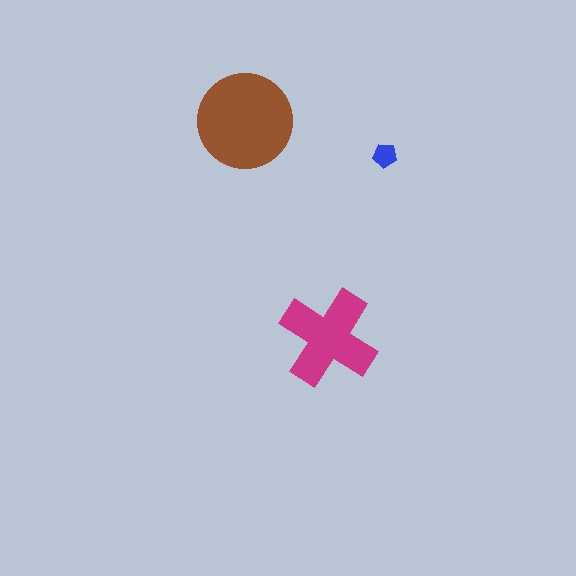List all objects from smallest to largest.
The blue pentagon, the magenta cross, the brown circle.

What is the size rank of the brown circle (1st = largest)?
1st.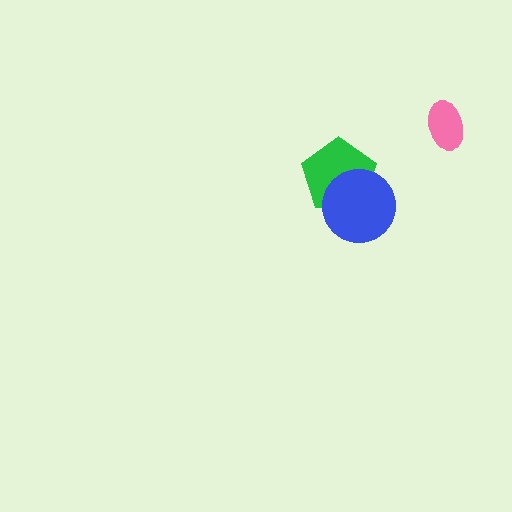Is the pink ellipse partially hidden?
No, no other shape covers it.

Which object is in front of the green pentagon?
The blue circle is in front of the green pentagon.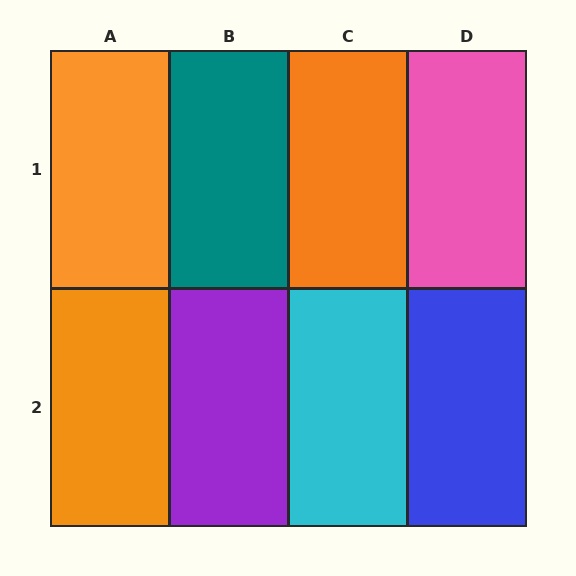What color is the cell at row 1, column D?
Pink.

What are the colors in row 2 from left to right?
Orange, purple, cyan, blue.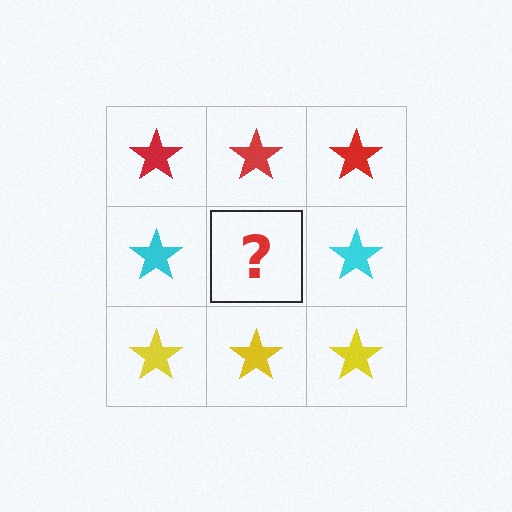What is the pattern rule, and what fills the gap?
The rule is that each row has a consistent color. The gap should be filled with a cyan star.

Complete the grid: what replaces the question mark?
The question mark should be replaced with a cyan star.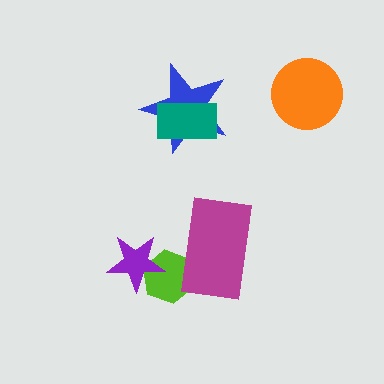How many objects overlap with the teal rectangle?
1 object overlaps with the teal rectangle.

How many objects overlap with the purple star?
1 object overlaps with the purple star.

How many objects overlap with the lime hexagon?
2 objects overlap with the lime hexagon.